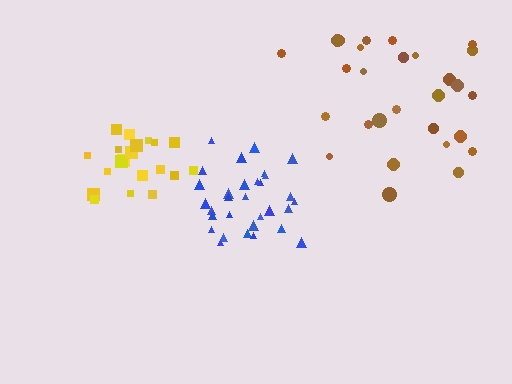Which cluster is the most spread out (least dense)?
Brown.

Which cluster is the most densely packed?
Blue.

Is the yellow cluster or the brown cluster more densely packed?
Yellow.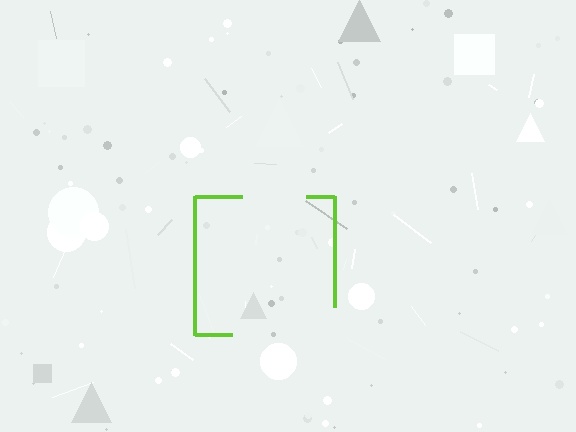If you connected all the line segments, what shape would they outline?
They would outline a square.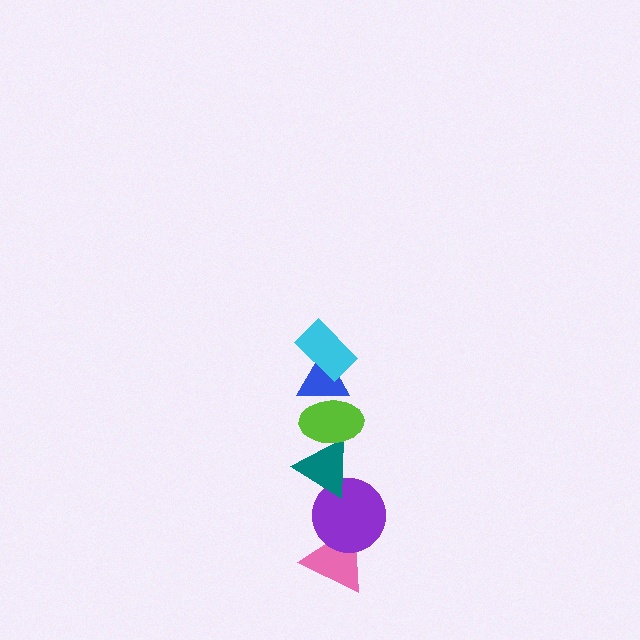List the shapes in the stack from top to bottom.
From top to bottom: the cyan rectangle, the blue triangle, the lime ellipse, the teal triangle, the purple circle, the pink triangle.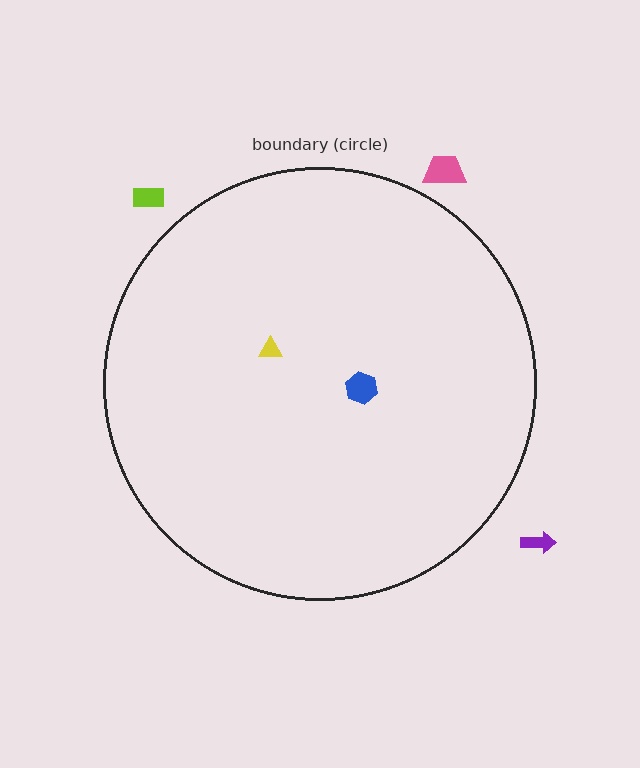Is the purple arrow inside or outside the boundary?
Outside.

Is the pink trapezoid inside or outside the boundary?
Outside.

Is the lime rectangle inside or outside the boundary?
Outside.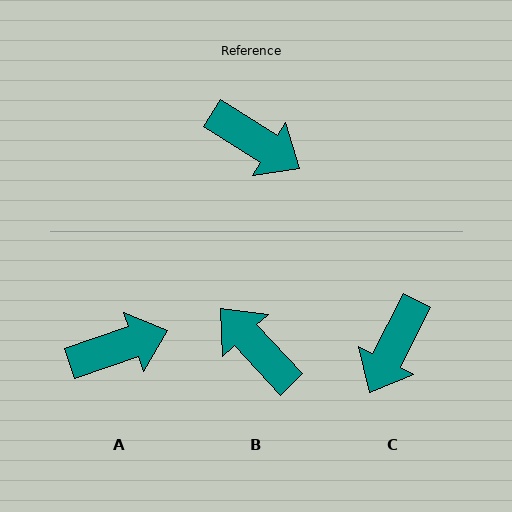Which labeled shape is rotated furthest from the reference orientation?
B, about 166 degrees away.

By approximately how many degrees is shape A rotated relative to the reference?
Approximately 51 degrees counter-clockwise.